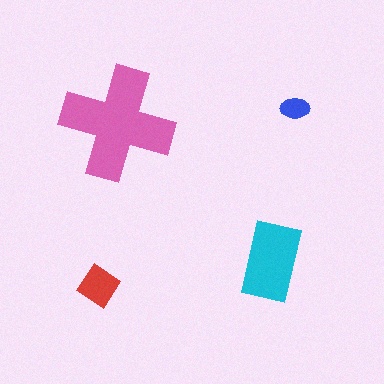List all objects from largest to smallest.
The pink cross, the cyan rectangle, the red diamond, the blue ellipse.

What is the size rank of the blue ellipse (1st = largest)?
4th.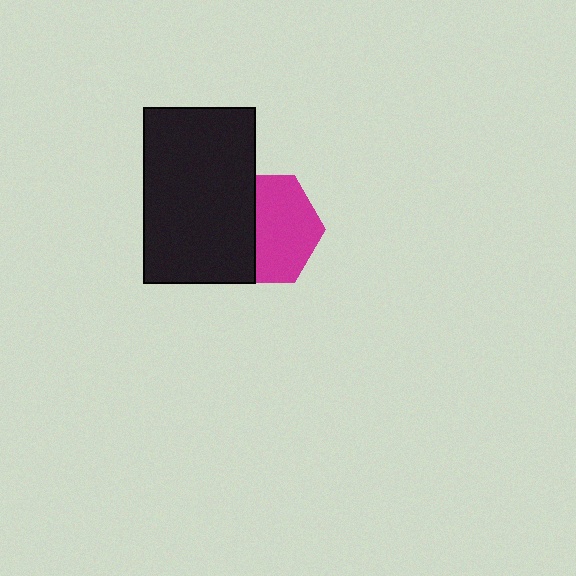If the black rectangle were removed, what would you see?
You would see the complete magenta hexagon.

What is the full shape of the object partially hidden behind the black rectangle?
The partially hidden object is a magenta hexagon.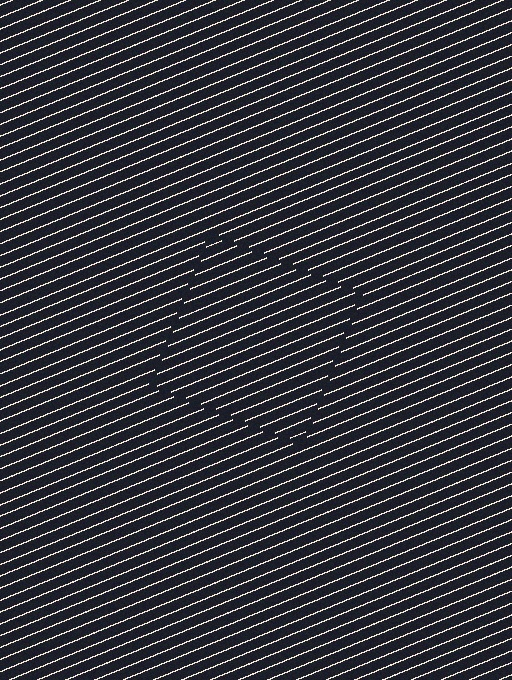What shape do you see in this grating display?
An illusory square. The interior of the shape contains the same grating, shifted by half a period — the contour is defined by the phase discontinuity where line-ends from the inner and outer gratings abut.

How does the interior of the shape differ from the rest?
The interior of the shape contains the same grating, shifted by half a period — the contour is defined by the phase discontinuity where line-ends from the inner and outer gratings abut.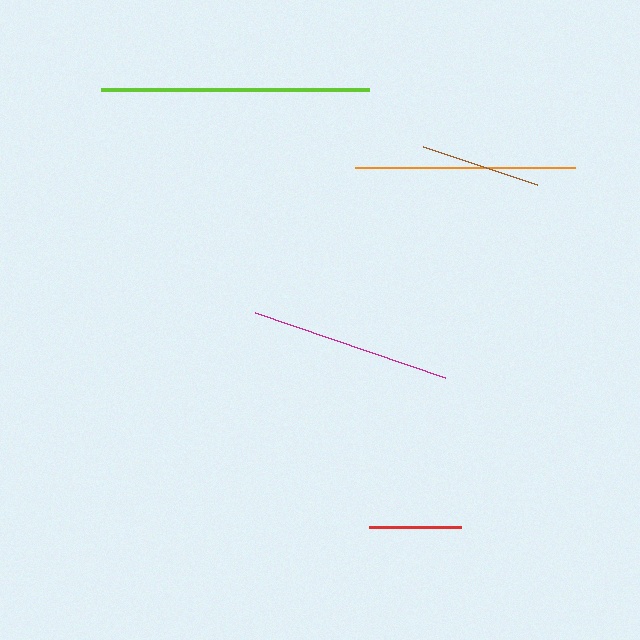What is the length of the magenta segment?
The magenta segment is approximately 201 pixels long.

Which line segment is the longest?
The lime line is the longest at approximately 268 pixels.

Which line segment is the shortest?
The red line is the shortest at approximately 92 pixels.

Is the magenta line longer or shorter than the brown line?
The magenta line is longer than the brown line.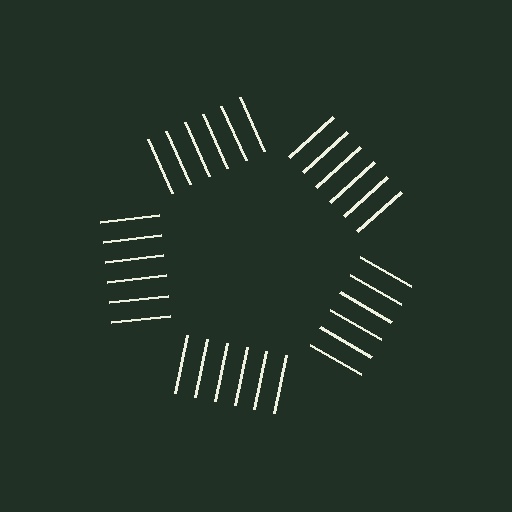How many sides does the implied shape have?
5 sides — the line-ends trace a pentagon.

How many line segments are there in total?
30 — 6 along each of the 5 edges.